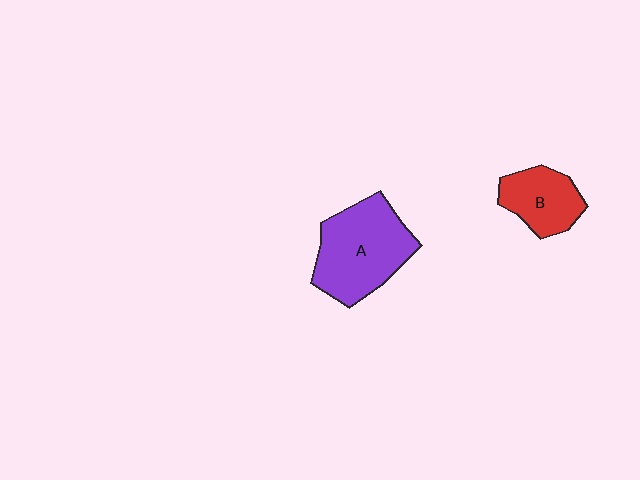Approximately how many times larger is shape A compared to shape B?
Approximately 1.7 times.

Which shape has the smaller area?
Shape B (red).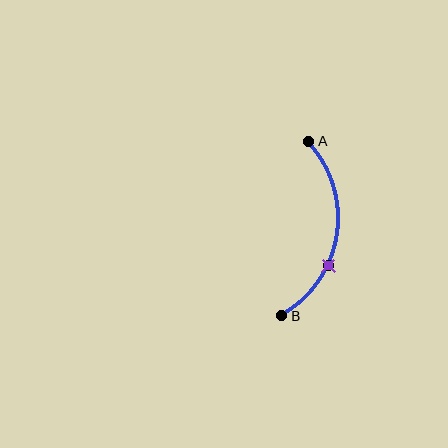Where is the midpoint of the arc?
The arc midpoint is the point on the curve farthest from the straight line joining A and B. It sits to the right of that line.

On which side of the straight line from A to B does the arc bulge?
The arc bulges to the right of the straight line connecting A and B.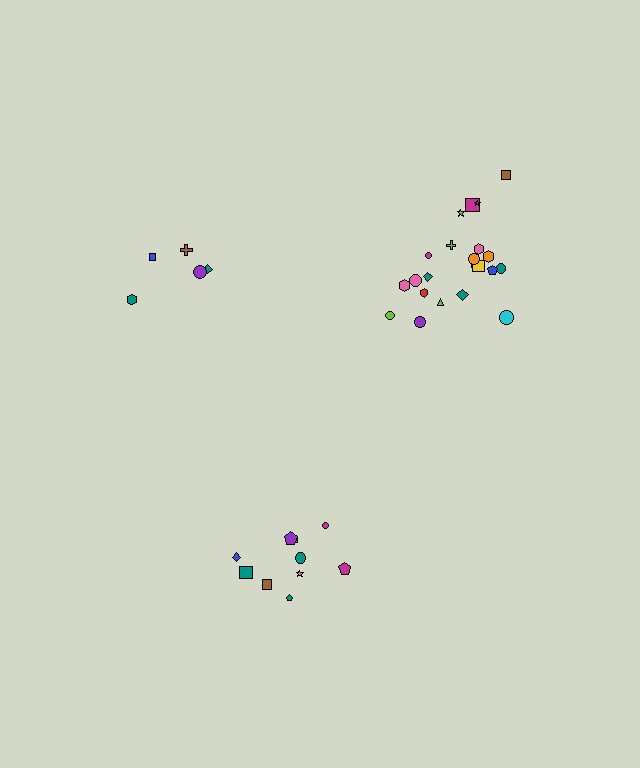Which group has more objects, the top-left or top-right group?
The top-right group.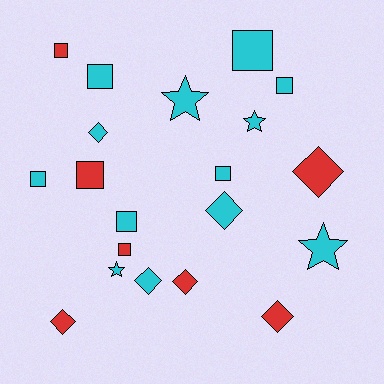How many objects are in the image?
There are 20 objects.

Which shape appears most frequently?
Square, with 9 objects.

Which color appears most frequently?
Cyan, with 13 objects.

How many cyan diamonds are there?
There are 3 cyan diamonds.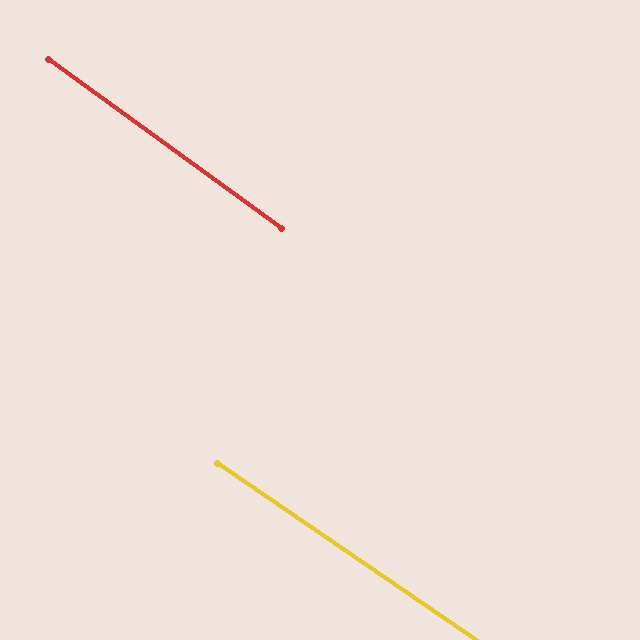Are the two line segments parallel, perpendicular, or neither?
Parallel — their directions differ by only 1.5°.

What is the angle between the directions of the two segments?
Approximately 2 degrees.